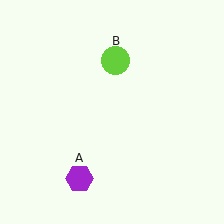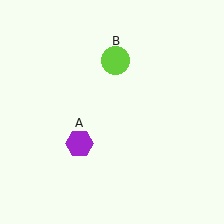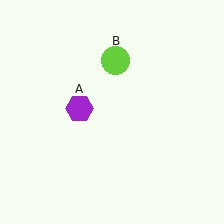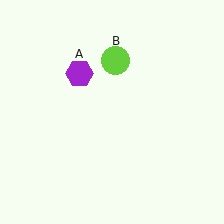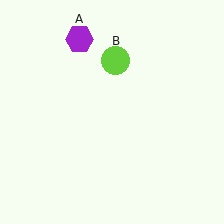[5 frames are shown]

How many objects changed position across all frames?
1 object changed position: purple hexagon (object A).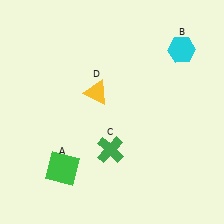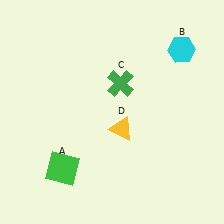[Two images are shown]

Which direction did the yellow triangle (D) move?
The yellow triangle (D) moved down.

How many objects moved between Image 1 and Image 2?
2 objects moved between the two images.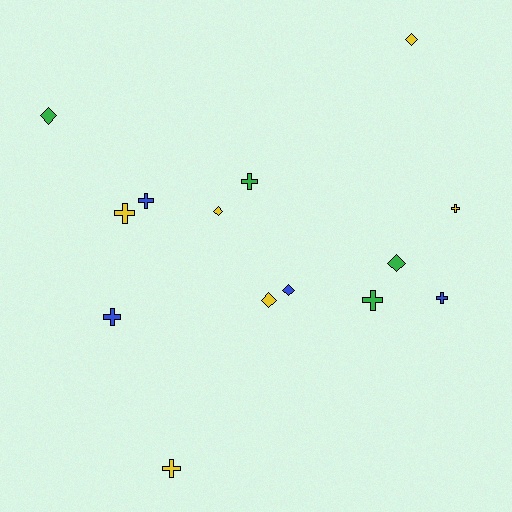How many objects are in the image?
There are 14 objects.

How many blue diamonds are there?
There is 1 blue diamond.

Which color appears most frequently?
Yellow, with 6 objects.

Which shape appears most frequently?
Cross, with 8 objects.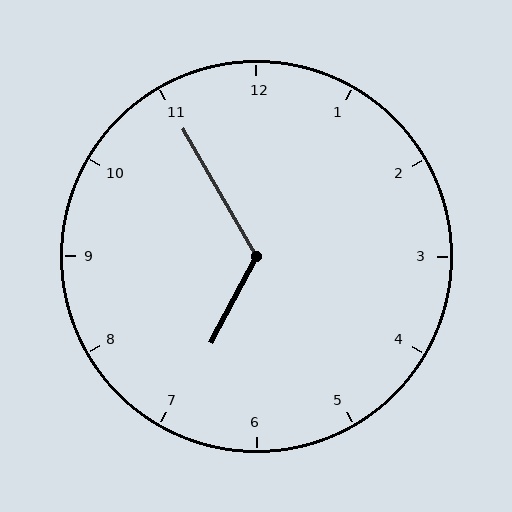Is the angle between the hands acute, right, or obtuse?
It is obtuse.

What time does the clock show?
6:55.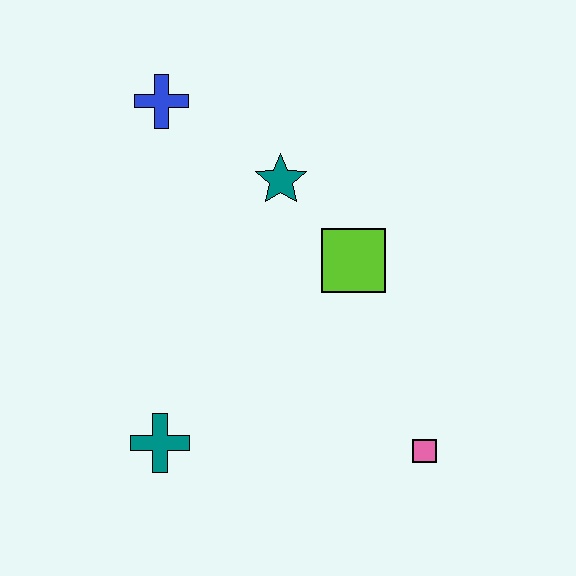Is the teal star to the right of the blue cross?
Yes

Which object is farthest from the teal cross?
The blue cross is farthest from the teal cross.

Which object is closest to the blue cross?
The teal star is closest to the blue cross.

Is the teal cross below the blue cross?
Yes